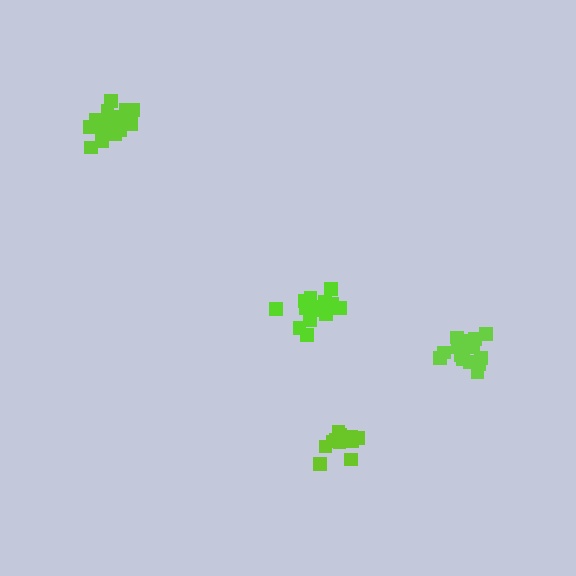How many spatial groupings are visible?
There are 4 spatial groupings.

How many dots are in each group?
Group 1: 15 dots, Group 2: 16 dots, Group 3: 17 dots, Group 4: 12 dots (60 total).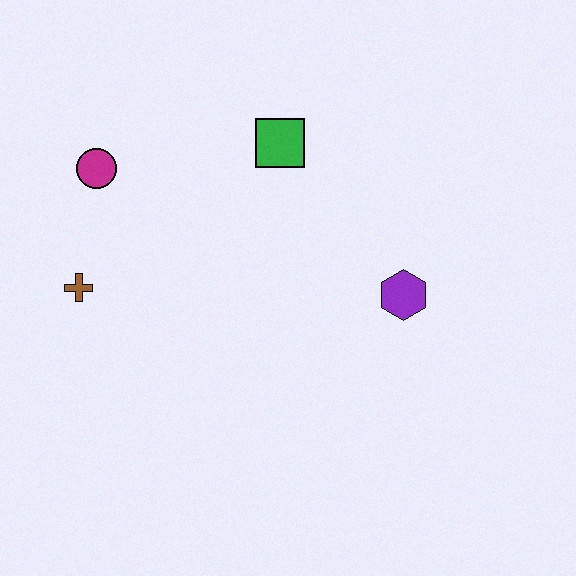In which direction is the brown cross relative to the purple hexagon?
The brown cross is to the left of the purple hexagon.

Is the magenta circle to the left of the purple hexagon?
Yes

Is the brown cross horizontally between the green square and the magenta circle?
No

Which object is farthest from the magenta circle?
The purple hexagon is farthest from the magenta circle.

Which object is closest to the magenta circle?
The brown cross is closest to the magenta circle.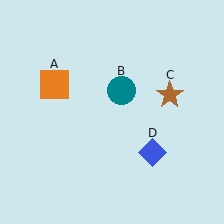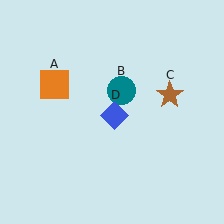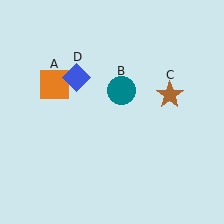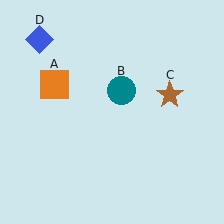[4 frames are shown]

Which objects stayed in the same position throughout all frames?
Orange square (object A) and teal circle (object B) and brown star (object C) remained stationary.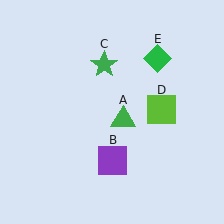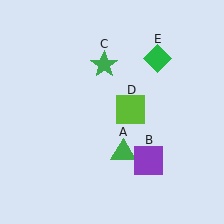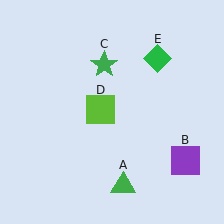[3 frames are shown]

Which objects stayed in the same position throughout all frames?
Green star (object C) and green diamond (object E) remained stationary.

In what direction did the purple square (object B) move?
The purple square (object B) moved right.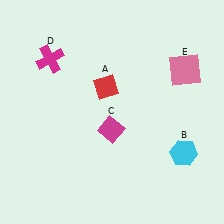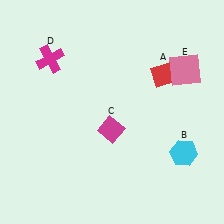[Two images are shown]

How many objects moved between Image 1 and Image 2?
1 object moved between the two images.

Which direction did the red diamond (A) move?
The red diamond (A) moved right.